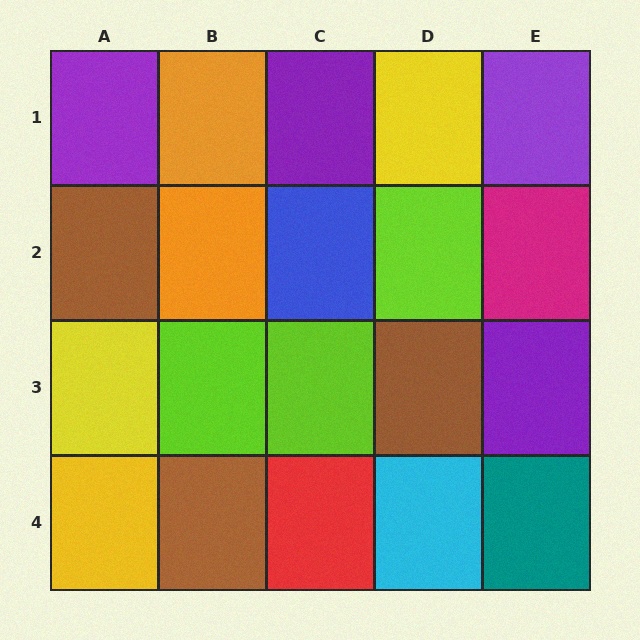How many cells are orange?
2 cells are orange.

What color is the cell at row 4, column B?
Brown.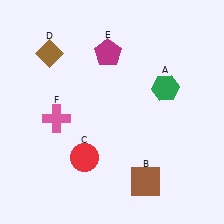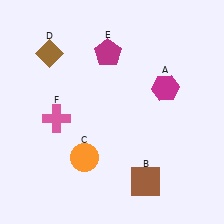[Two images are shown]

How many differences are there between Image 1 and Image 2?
There are 2 differences between the two images.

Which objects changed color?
A changed from green to magenta. C changed from red to orange.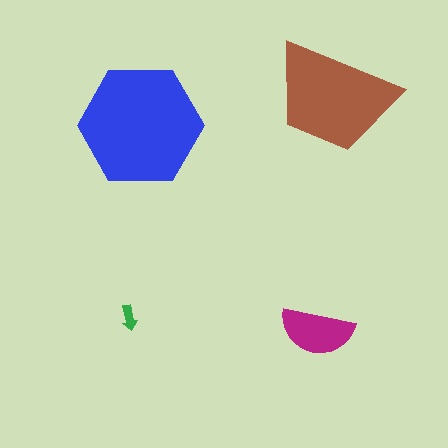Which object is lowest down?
The magenta semicircle is bottommost.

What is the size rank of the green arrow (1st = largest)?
4th.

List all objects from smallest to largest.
The green arrow, the magenta semicircle, the brown trapezoid, the blue hexagon.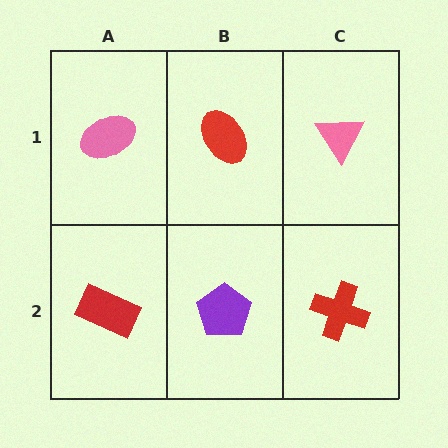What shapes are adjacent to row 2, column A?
A pink ellipse (row 1, column A), a purple pentagon (row 2, column B).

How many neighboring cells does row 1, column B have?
3.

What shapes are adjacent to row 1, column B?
A purple pentagon (row 2, column B), a pink ellipse (row 1, column A), a pink triangle (row 1, column C).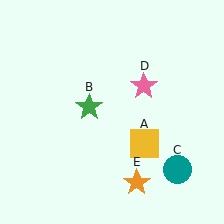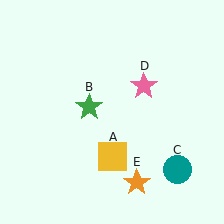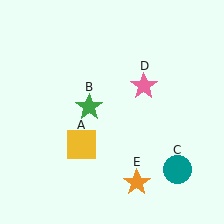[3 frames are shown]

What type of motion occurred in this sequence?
The yellow square (object A) rotated clockwise around the center of the scene.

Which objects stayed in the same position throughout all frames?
Green star (object B) and teal circle (object C) and pink star (object D) and orange star (object E) remained stationary.